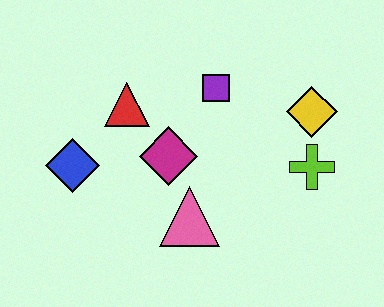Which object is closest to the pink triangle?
The magenta diamond is closest to the pink triangle.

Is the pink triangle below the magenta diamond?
Yes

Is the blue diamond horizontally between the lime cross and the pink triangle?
No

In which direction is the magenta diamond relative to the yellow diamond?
The magenta diamond is to the left of the yellow diamond.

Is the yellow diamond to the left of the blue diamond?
No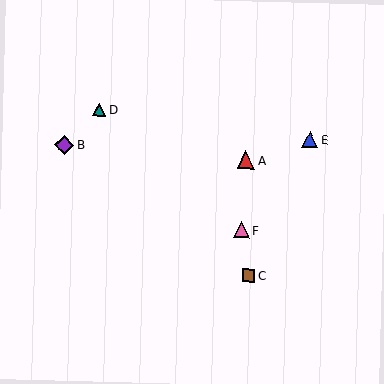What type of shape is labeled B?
Shape B is a purple diamond.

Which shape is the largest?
The purple diamond (labeled B) is the largest.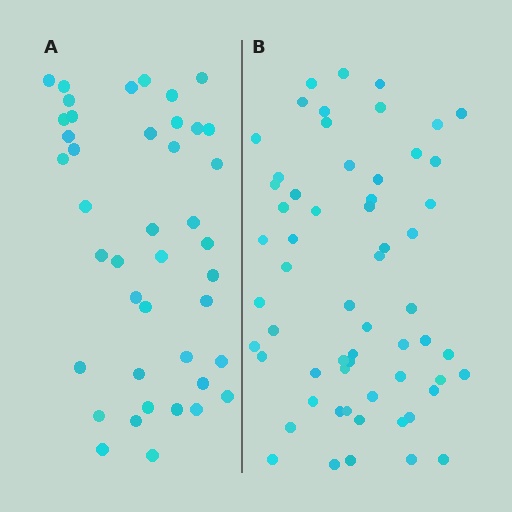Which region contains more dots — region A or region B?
Region B (the right region) has more dots.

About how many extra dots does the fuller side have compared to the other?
Region B has approximately 20 more dots than region A.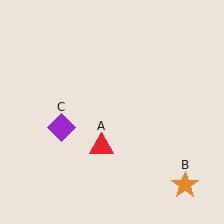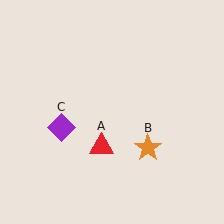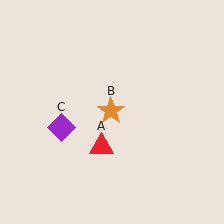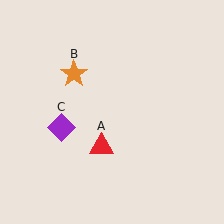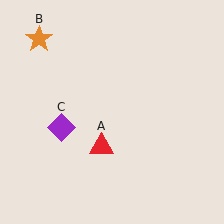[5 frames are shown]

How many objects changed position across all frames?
1 object changed position: orange star (object B).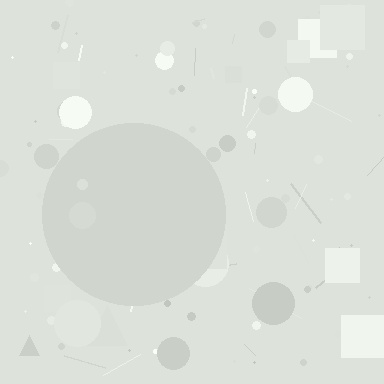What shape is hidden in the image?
A circle is hidden in the image.